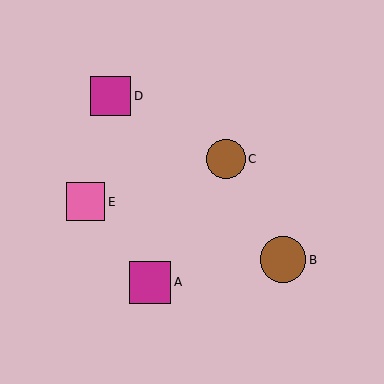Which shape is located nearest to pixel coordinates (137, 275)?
The magenta square (labeled A) at (150, 282) is nearest to that location.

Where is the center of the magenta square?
The center of the magenta square is at (111, 96).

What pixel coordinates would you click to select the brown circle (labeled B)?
Click at (283, 260) to select the brown circle B.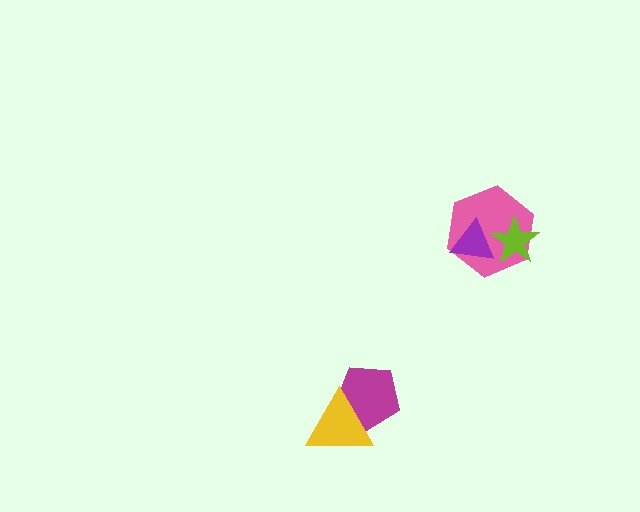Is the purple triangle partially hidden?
Yes, it is partially covered by another shape.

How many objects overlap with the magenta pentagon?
1 object overlaps with the magenta pentagon.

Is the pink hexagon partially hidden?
Yes, it is partially covered by another shape.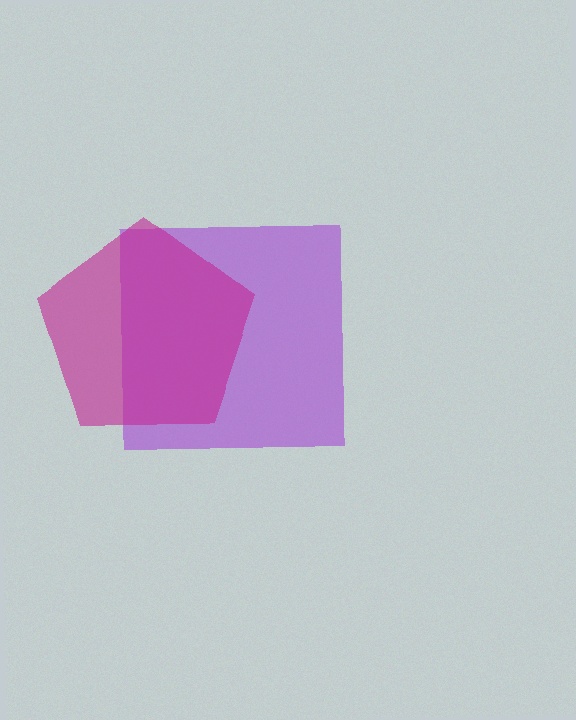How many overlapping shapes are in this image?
There are 2 overlapping shapes in the image.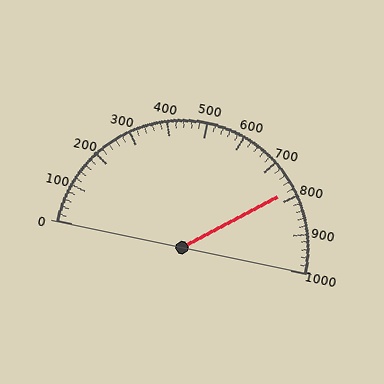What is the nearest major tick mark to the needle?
The nearest major tick mark is 800.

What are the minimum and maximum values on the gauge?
The gauge ranges from 0 to 1000.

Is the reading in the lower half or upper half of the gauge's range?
The reading is in the upper half of the range (0 to 1000).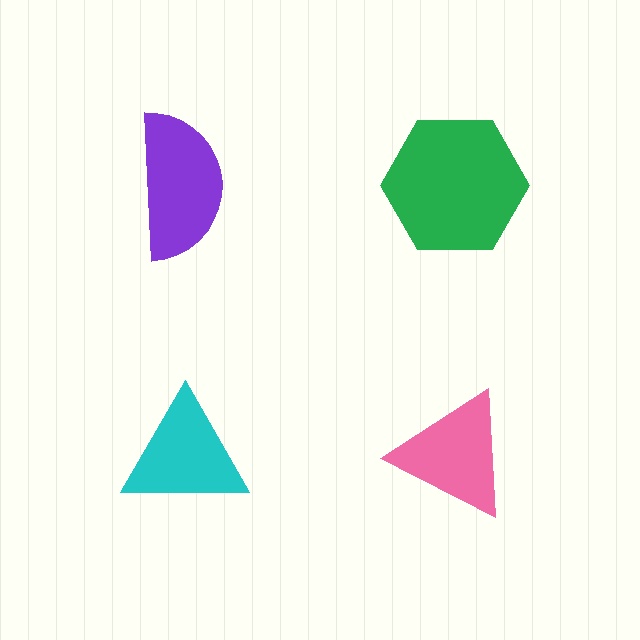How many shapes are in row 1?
2 shapes.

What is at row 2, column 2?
A pink triangle.